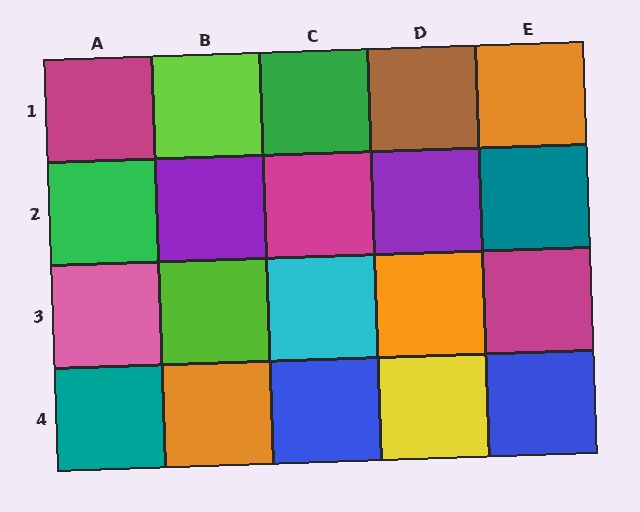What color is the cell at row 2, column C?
Magenta.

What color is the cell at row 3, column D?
Orange.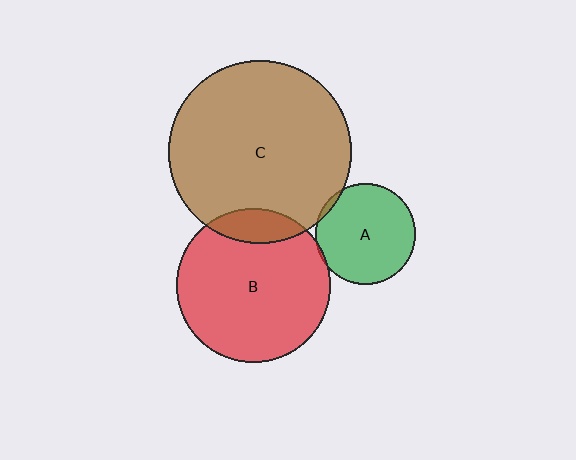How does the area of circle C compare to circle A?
Approximately 3.3 times.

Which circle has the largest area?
Circle C (brown).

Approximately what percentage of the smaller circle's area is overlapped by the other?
Approximately 5%.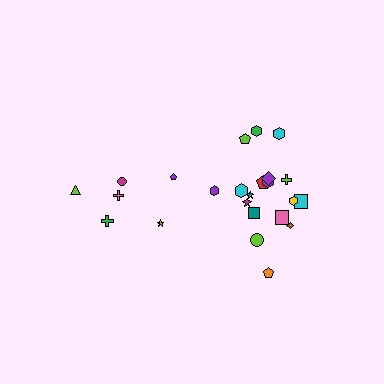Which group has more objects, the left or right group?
The right group.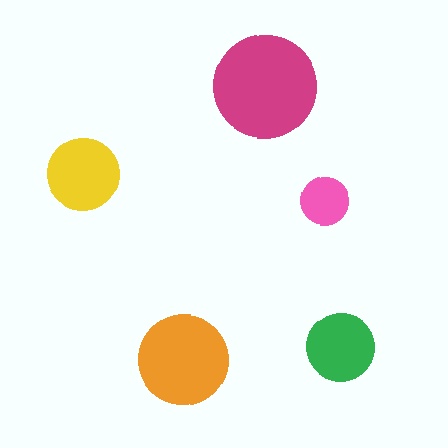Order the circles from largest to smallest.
the magenta one, the orange one, the yellow one, the green one, the pink one.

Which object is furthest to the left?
The yellow circle is leftmost.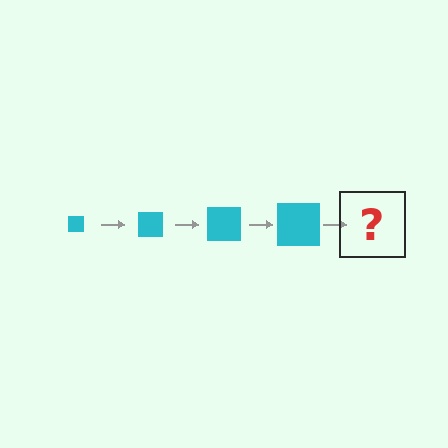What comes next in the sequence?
The next element should be a cyan square, larger than the previous one.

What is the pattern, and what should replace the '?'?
The pattern is that the square gets progressively larger each step. The '?' should be a cyan square, larger than the previous one.